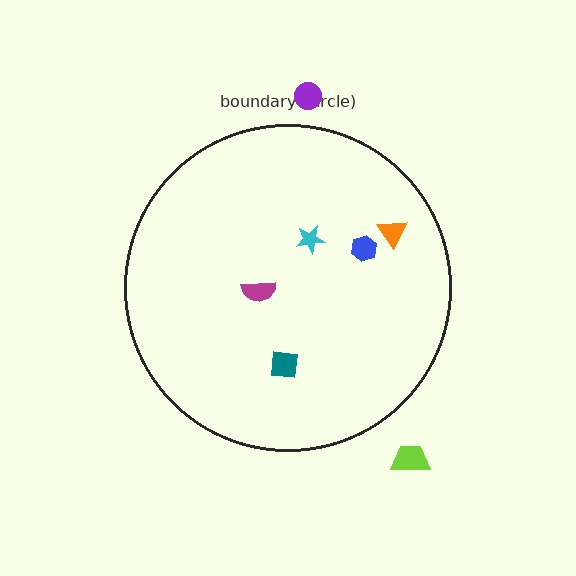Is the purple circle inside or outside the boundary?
Outside.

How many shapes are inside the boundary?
5 inside, 2 outside.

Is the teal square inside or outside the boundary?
Inside.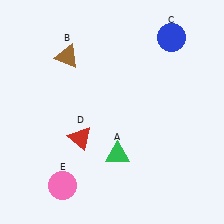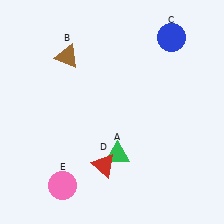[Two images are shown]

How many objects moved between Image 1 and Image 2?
1 object moved between the two images.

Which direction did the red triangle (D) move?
The red triangle (D) moved down.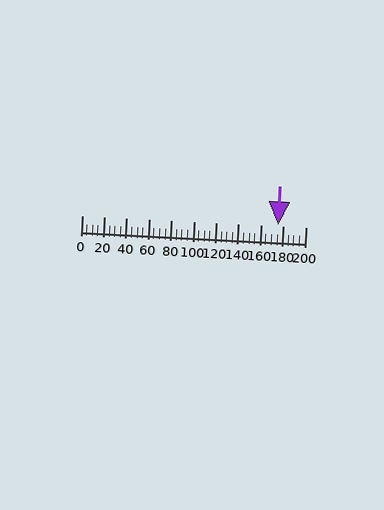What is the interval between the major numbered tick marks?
The major tick marks are spaced 20 units apart.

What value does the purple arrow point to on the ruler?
The purple arrow points to approximately 175.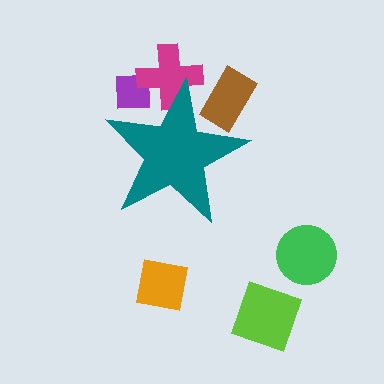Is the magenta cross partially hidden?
Yes, the magenta cross is partially hidden behind the teal star.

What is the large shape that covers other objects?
A teal star.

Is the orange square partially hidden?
No, the orange square is fully visible.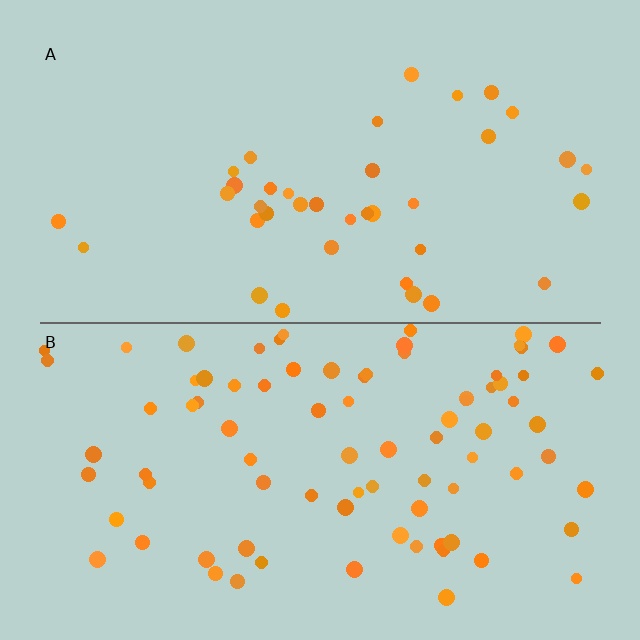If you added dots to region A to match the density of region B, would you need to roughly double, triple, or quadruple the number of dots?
Approximately double.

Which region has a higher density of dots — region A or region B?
B (the bottom).